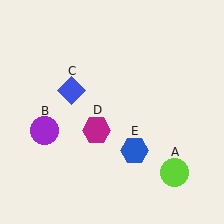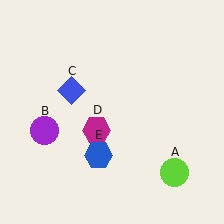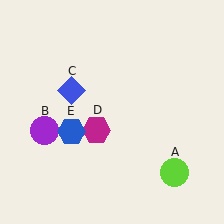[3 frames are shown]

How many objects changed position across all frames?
1 object changed position: blue hexagon (object E).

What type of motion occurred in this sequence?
The blue hexagon (object E) rotated clockwise around the center of the scene.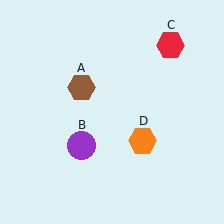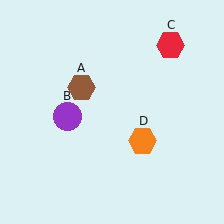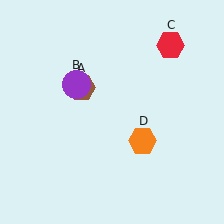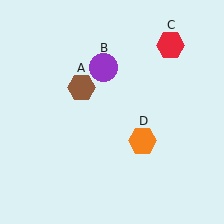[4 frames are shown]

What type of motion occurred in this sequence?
The purple circle (object B) rotated clockwise around the center of the scene.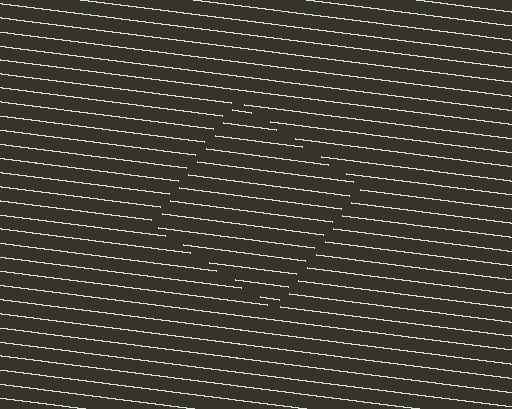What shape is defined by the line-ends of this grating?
An illusory square. The interior of the shape contains the same grating, shifted by half a period — the contour is defined by the phase discontinuity where line-ends from the inner and outer gratings abut.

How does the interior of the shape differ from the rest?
The interior of the shape contains the same grating, shifted by half a period — the contour is defined by the phase discontinuity where line-ends from the inner and outer gratings abut.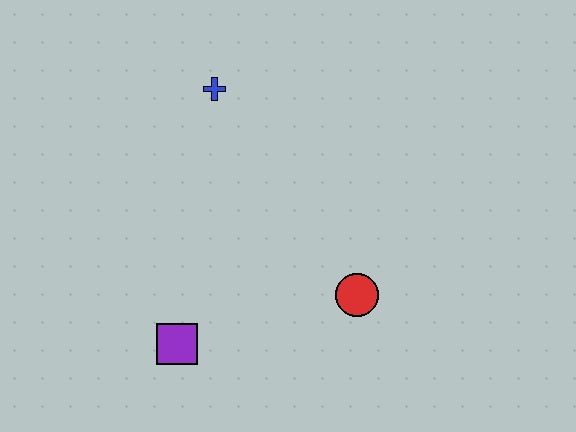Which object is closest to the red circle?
The purple square is closest to the red circle.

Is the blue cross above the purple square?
Yes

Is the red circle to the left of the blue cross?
No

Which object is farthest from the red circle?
The blue cross is farthest from the red circle.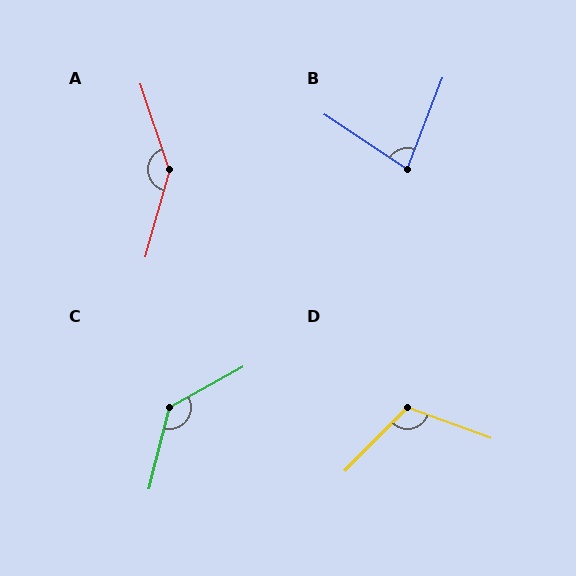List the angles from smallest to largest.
B (78°), D (114°), C (133°), A (146°).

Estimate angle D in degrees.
Approximately 114 degrees.